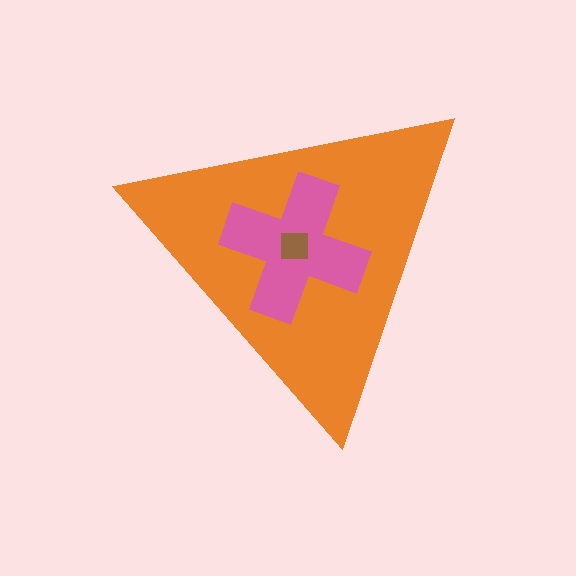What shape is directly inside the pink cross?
The brown square.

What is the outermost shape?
The orange triangle.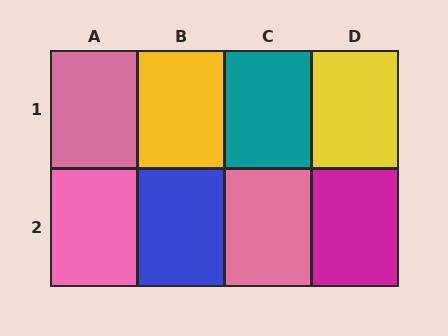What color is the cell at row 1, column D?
Yellow.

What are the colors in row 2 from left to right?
Pink, blue, pink, magenta.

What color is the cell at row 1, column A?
Pink.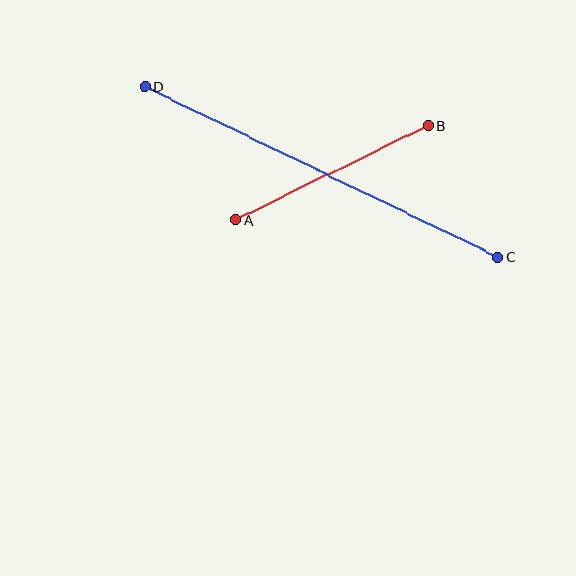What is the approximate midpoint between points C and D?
The midpoint is at approximately (322, 172) pixels.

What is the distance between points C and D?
The distance is approximately 392 pixels.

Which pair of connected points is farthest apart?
Points C and D are farthest apart.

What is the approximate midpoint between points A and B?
The midpoint is at approximately (332, 173) pixels.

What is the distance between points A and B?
The distance is approximately 215 pixels.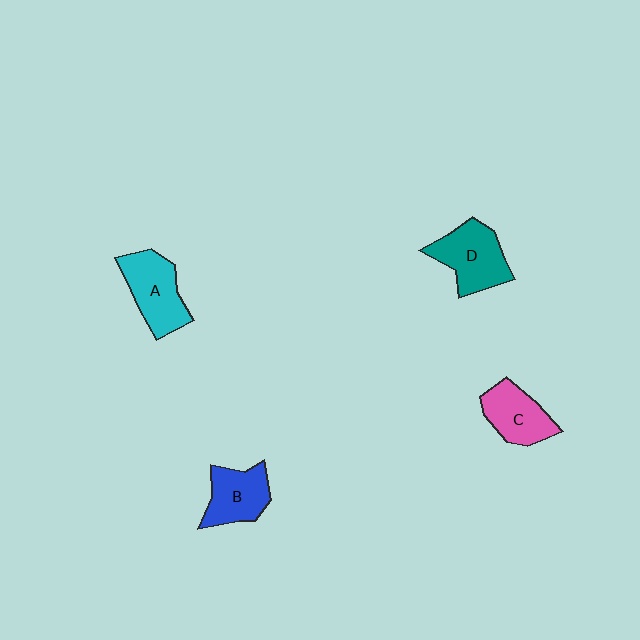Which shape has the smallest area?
Shape C (pink).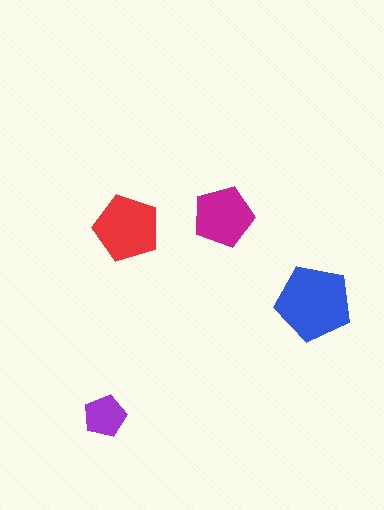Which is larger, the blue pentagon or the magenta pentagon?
The blue one.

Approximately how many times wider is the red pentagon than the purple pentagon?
About 1.5 times wider.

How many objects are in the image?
There are 4 objects in the image.